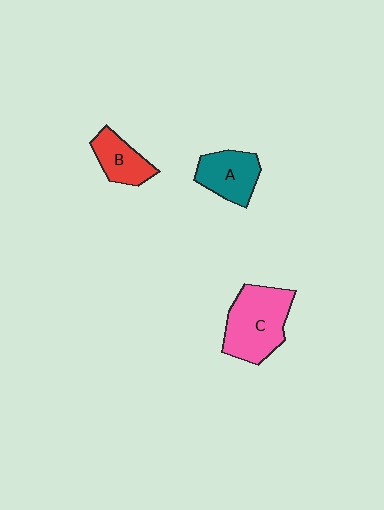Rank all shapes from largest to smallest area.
From largest to smallest: C (pink), A (teal), B (red).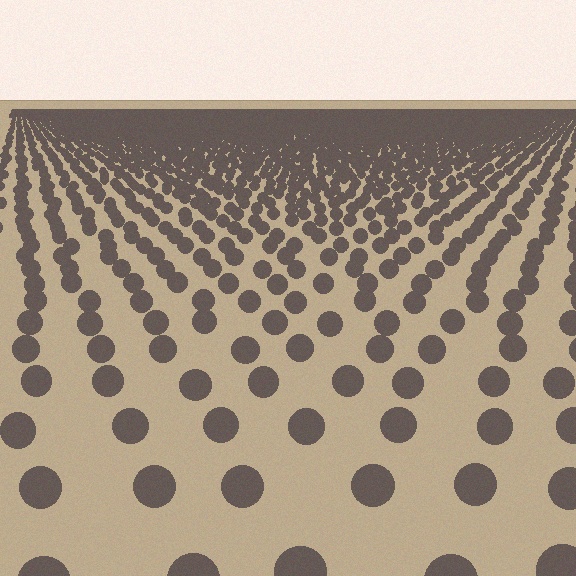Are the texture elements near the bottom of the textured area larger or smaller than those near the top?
Larger. Near the bottom, elements are closer to the viewer and appear at a bigger on-screen size.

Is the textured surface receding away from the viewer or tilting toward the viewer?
The surface is receding away from the viewer. Texture elements get smaller and denser toward the top.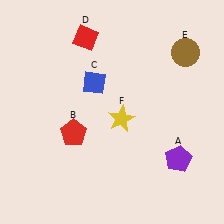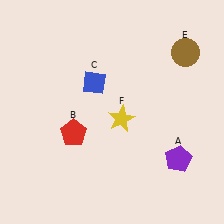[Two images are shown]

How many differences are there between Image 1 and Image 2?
There is 1 difference between the two images.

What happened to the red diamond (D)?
The red diamond (D) was removed in Image 2. It was in the top-left area of Image 1.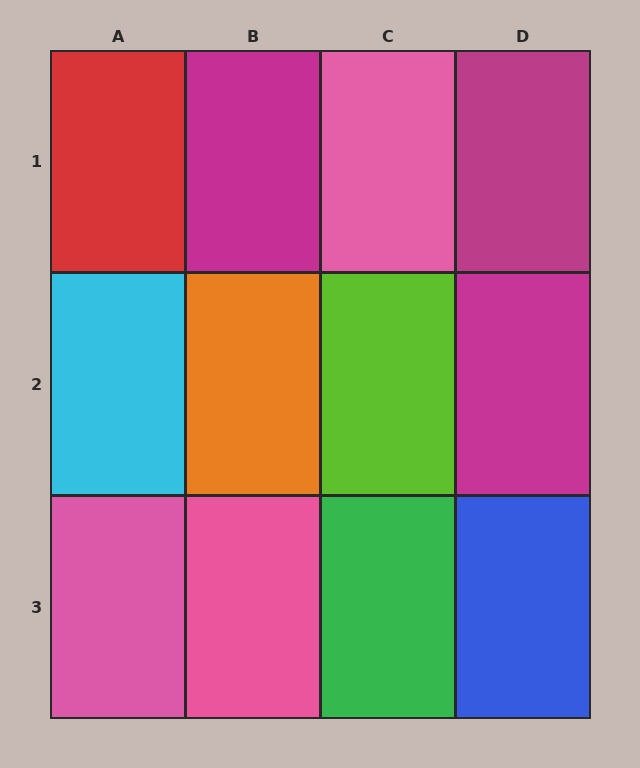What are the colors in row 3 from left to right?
Pink, pink, green, blue.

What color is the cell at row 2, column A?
Cyan.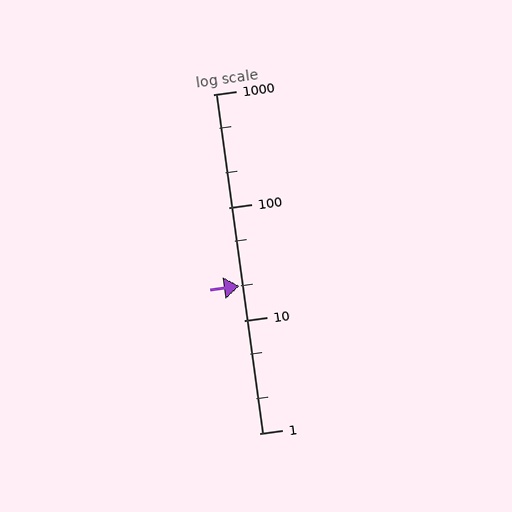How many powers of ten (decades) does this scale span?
The scale spans 3 decades, from 1 to 1000.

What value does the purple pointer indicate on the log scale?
The pointer indicates approximately 20.